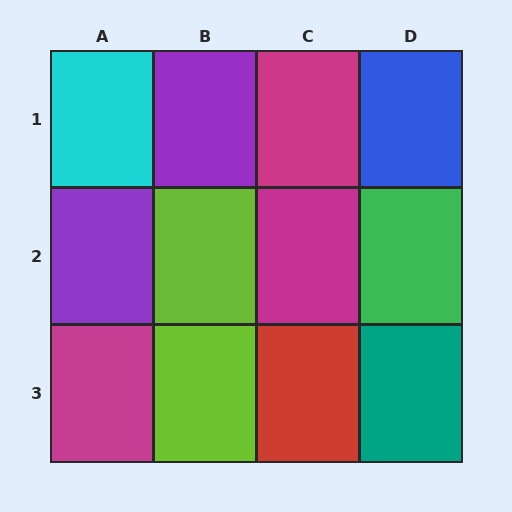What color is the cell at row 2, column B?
Lime.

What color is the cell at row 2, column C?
Magenta.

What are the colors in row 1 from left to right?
Cyan, purple, magenta, blue.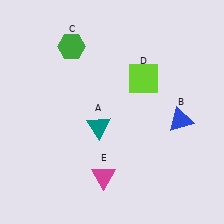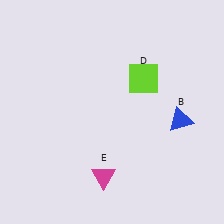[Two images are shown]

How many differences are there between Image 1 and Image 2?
There are 2 differences between the two images.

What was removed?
The green hexagon (C), the teal triangle (A) were removed in Image 2.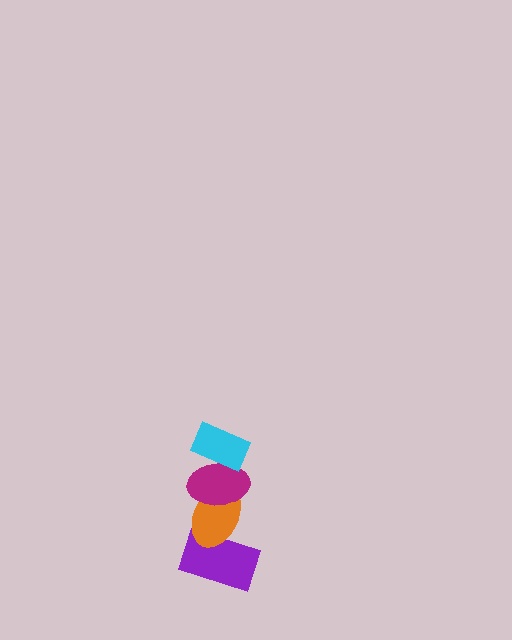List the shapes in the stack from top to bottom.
From top to bottom: the cyan rectangle, the magenta ellipse, the orange ellipse, the purple rectangle.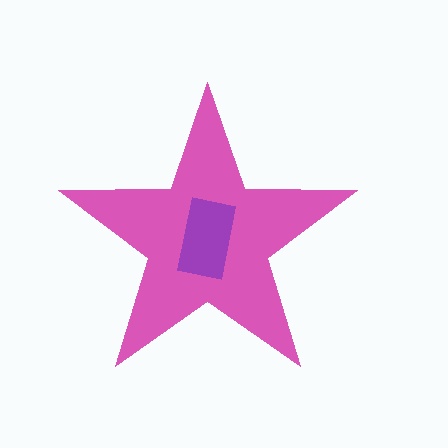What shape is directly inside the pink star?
The purple rectangle.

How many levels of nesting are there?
2.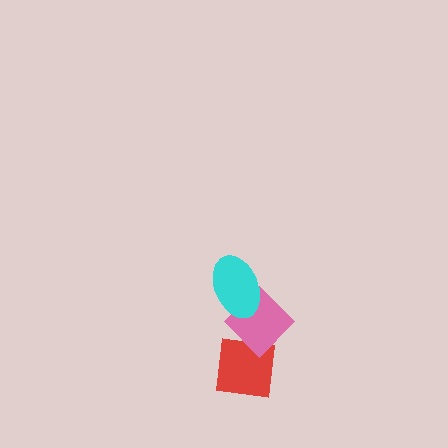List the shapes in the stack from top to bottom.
From top to bottom: the cyan ellipse, the pink diamond, the red square.